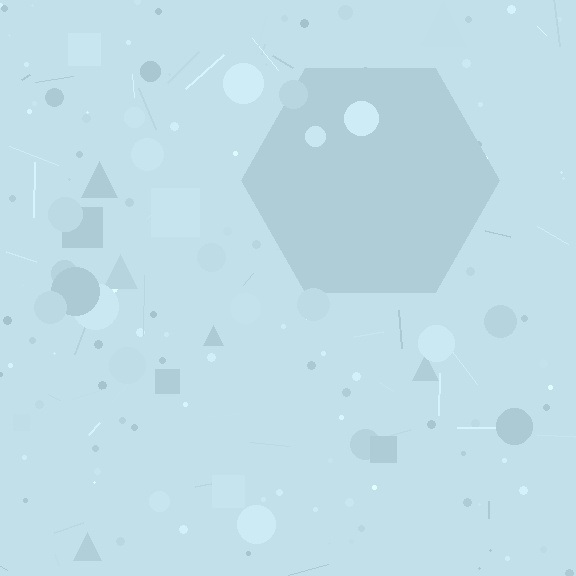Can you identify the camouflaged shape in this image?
The camouflaged shape is a hexagon.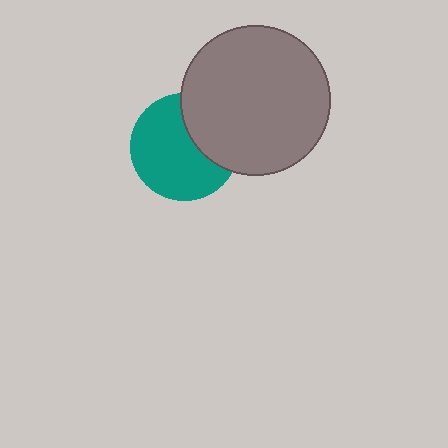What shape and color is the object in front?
The object in front is a gray circle.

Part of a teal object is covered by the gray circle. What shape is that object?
It is a circle.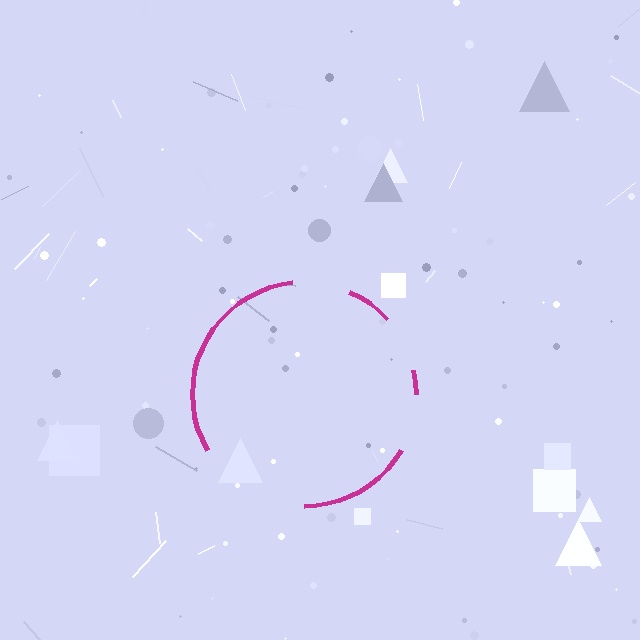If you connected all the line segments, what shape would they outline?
They would outline a circle.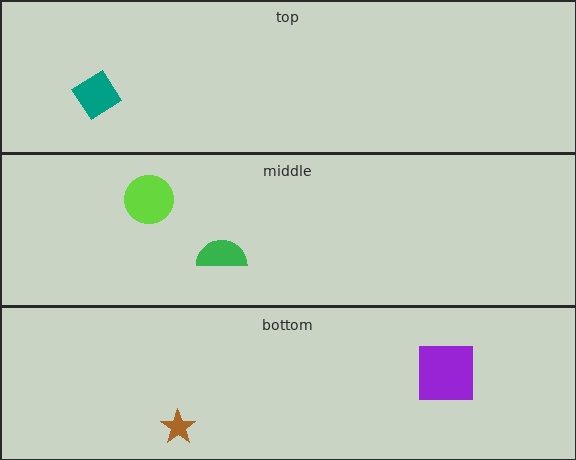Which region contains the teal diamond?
The top region.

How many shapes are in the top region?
1.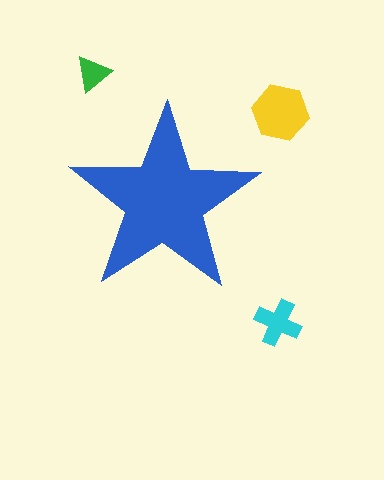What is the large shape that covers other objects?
A blue star.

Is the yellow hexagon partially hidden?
No, the yellow hexagon is fully visible.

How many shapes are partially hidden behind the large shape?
0 shapes are partially hidden.